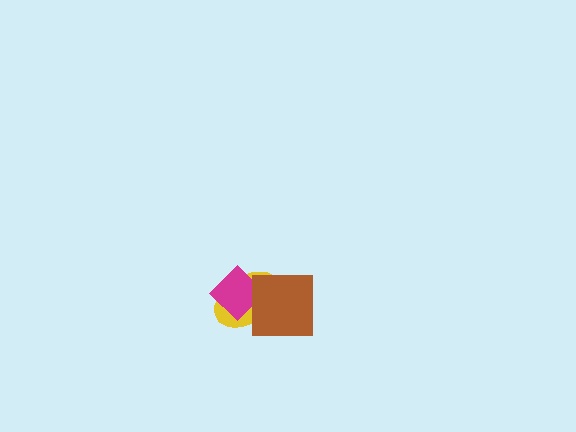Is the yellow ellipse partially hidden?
Yes, it is partially covered by another shape.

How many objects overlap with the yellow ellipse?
2 objects overlap with the yellow ellipse.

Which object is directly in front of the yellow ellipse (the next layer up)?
The magenta diamond is directly in front of the yellow ellipse.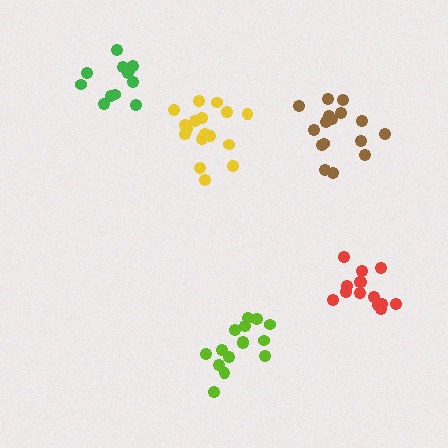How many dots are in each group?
Group 1: 17 dots, Group 2: 14 dots, Group 3: 17 dots, Group 4: 12 dots, Group 5: 15 dots (75 total).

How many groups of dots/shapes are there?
There are 5 groups.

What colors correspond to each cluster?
The clusters are colored: yellow, red, brown, green, lime.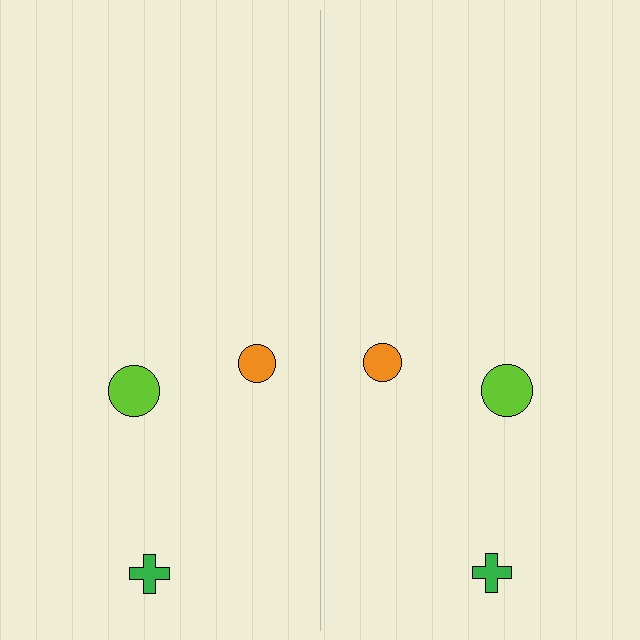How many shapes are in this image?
There are 6 shapes in this image.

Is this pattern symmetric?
Yes, this pattern has bilateral (reflection) symmetry.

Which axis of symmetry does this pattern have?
The pattern has a vertical axis of symmetry running through the center of the image.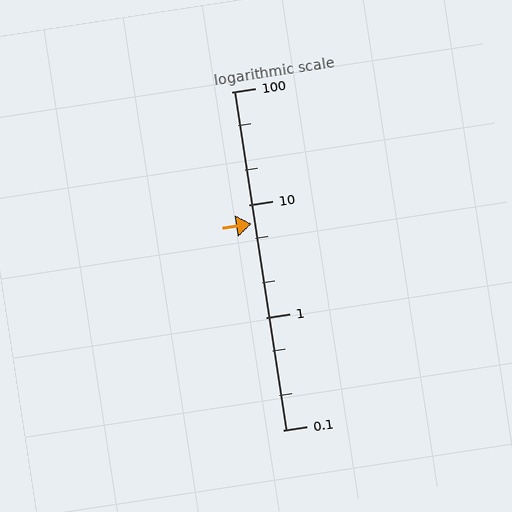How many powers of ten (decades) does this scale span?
The scale spans 3 decades, from 0.1 to 100.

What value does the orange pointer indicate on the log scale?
The pointer indicates approximately 6.8.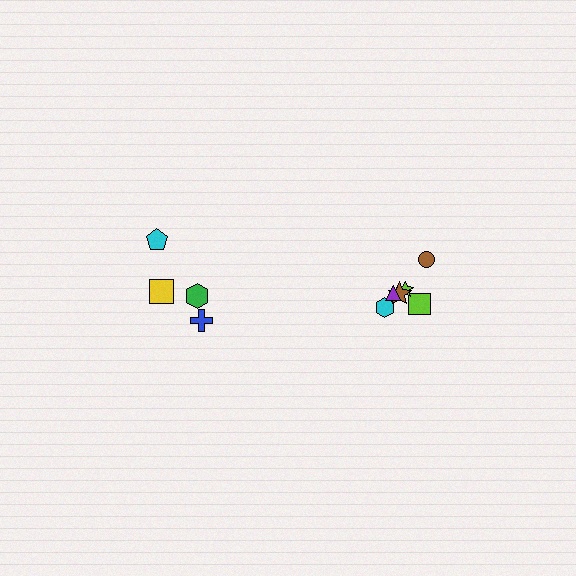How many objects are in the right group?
There are 6 objects.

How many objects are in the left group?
There are 4 objects.